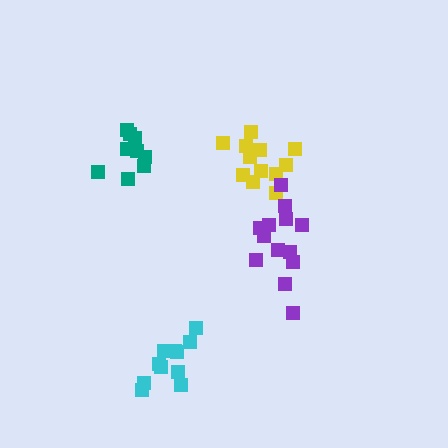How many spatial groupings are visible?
There are 4 spatial groupings.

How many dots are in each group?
Group 1: 12 dots, Group 2: 9 dots, Group 3: 11 dots, Group 4: 13 dots (45 total).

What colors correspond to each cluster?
The clusters are colored: yellow, teal, cyan, purple.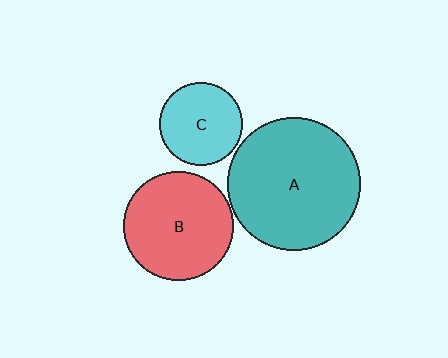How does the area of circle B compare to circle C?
Approximately 1.7 times.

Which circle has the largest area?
Circle A (teal).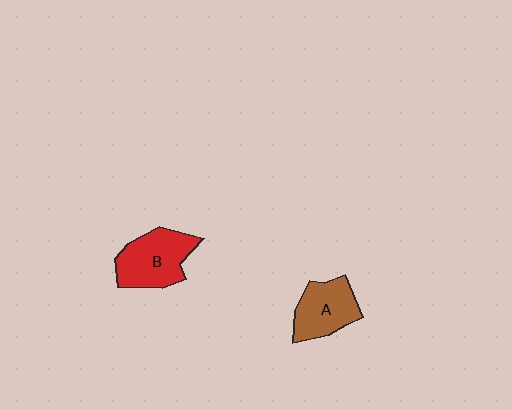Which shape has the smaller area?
Shape A (brown).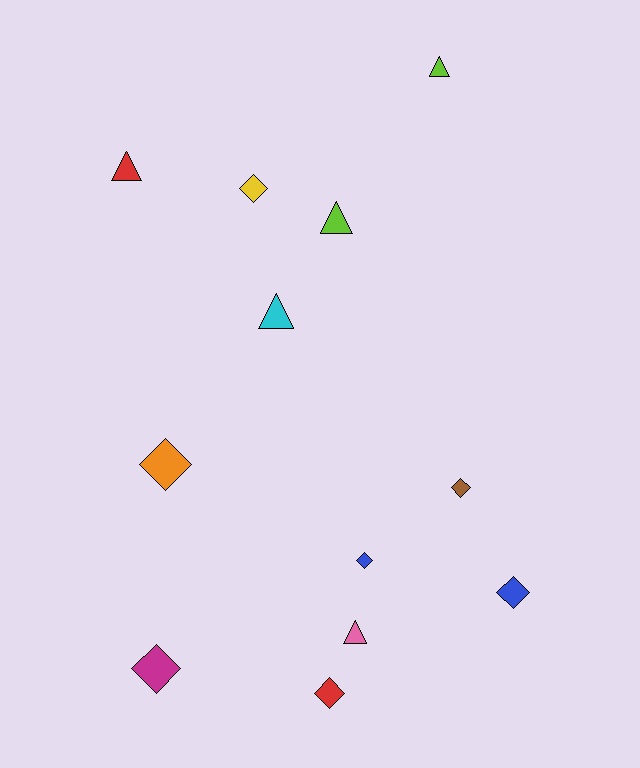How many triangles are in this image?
There are 5 triangles.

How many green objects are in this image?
There are no green objects.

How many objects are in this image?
There are 12 objects.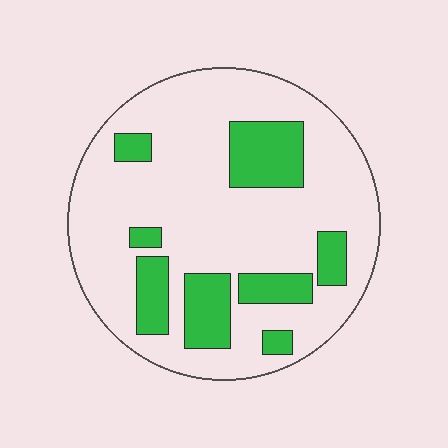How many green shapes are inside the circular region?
8.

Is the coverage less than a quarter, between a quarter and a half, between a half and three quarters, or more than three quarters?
Less than a quarter.